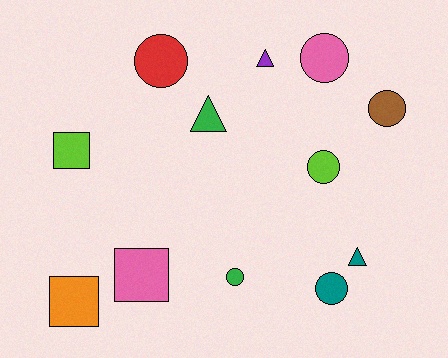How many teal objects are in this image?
There are 2 teal objects.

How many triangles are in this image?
There are 3 triangles.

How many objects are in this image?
There are 12 objects.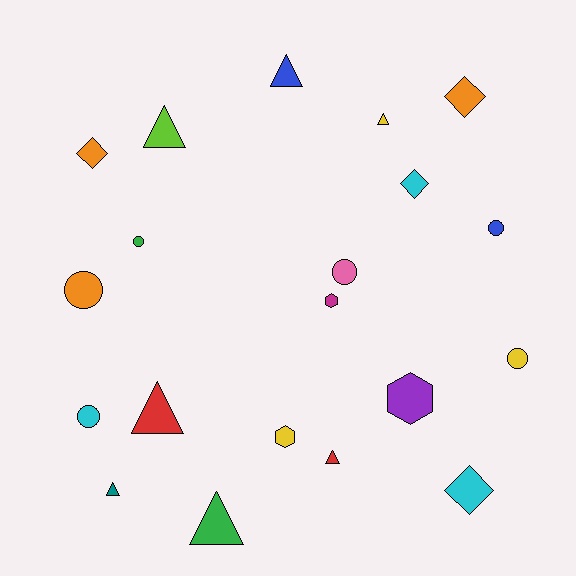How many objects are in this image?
There are 20 objects.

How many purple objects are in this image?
There is 1 purple object.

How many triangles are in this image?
There are 7 triangles.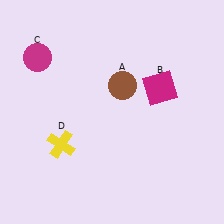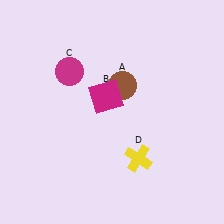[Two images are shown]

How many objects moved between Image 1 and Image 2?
3 objects moved between the two images.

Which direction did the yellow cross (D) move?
The yellow cross (D) moved right.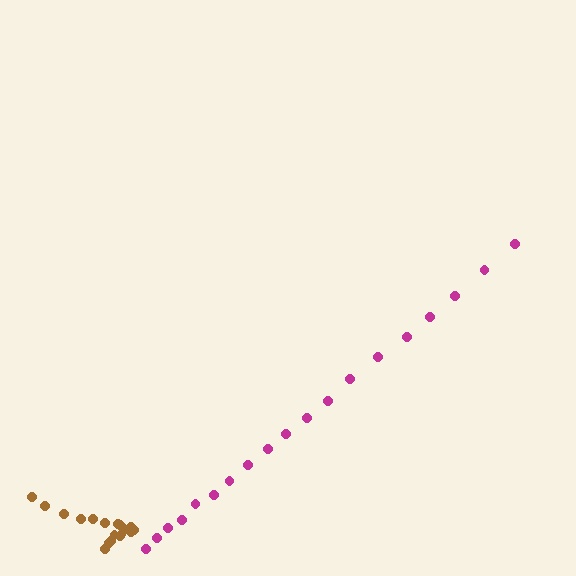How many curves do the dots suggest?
There are 2 distinct paths.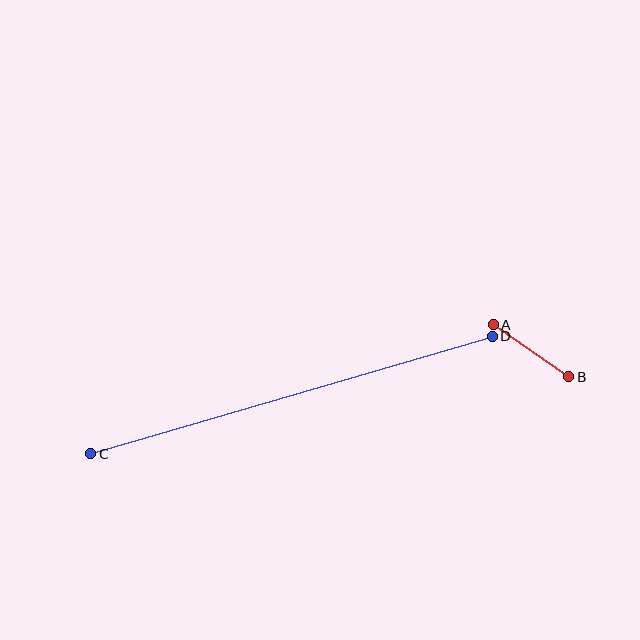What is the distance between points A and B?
The distance is approximately 92 pixels.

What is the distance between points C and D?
The distance is approximately 418 pixels.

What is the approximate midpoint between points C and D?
The midpoint is at approximately (292, 395) pixels.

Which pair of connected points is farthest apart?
Points C and D are farthest apart.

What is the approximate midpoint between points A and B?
The midpoint is at approximately (531, 350) pixels.